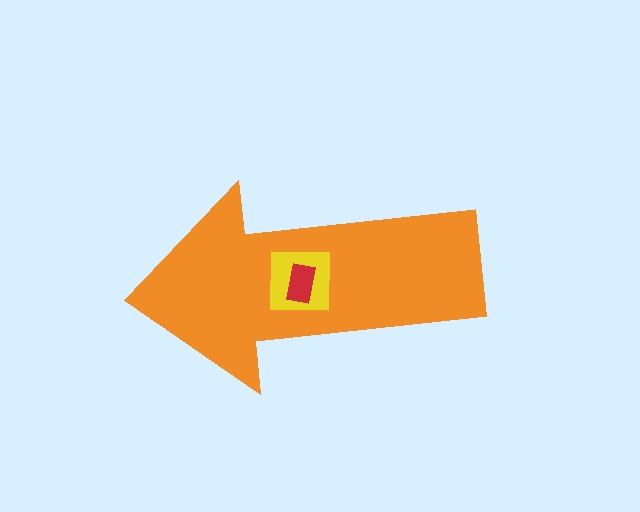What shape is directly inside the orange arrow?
The yellow square.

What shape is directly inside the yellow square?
The red rectangle.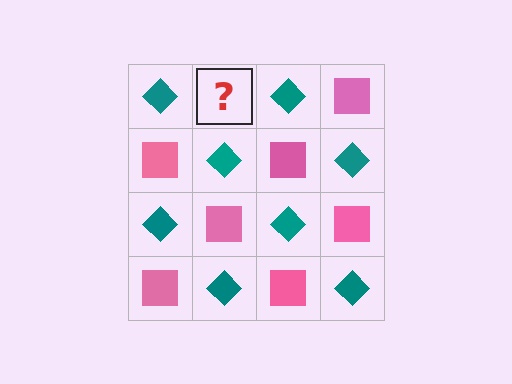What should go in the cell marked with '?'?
The missing cell should contain a pink square.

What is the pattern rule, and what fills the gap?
The rule is that it alternates teal diamond and pink square in a checkerboard pattern. The gap should be filled with a pink square.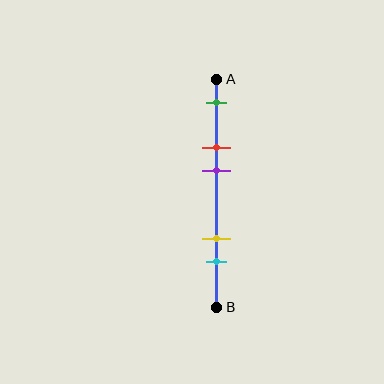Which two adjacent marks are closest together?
The red and purple marks are the closest adjacent pair.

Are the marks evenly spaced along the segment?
No, the marks are not evenly spaced.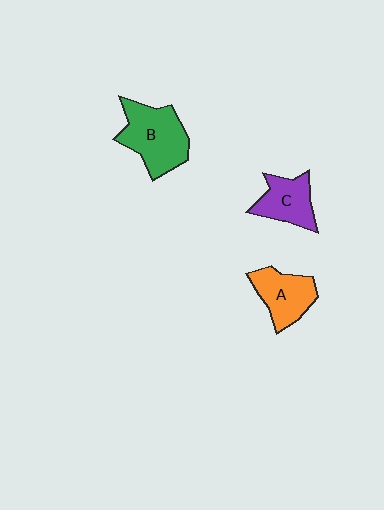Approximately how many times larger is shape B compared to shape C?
Approximately 1.5 times.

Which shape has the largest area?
Shape B (green).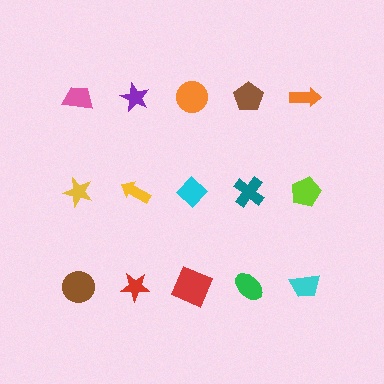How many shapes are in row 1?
5 shapes.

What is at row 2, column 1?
A yellow star.